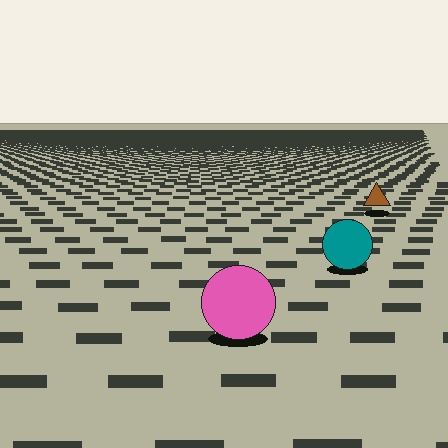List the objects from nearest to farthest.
From nearest to farthest: the pink circle, the teal circle, the brown triangle.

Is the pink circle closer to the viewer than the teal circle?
Yes. The pink circle is closer — you can tell from the texture gradient: the ground texture is coarser near it.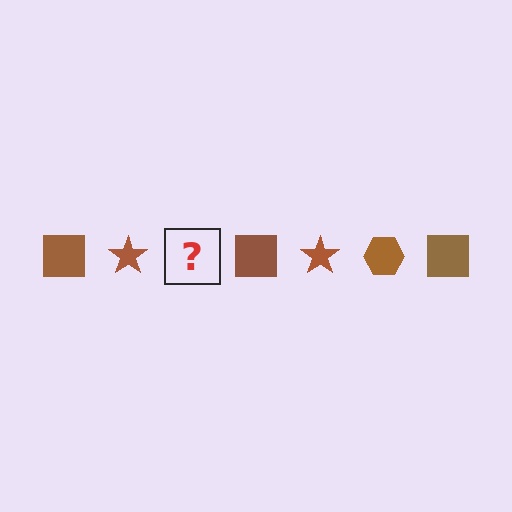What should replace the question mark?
The question mark should be replaced with a brown hexagon.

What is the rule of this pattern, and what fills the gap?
The rule is that the pattern cycles through square, star, hexagon shapes in brown. The gap should be filled with a brown hexagon.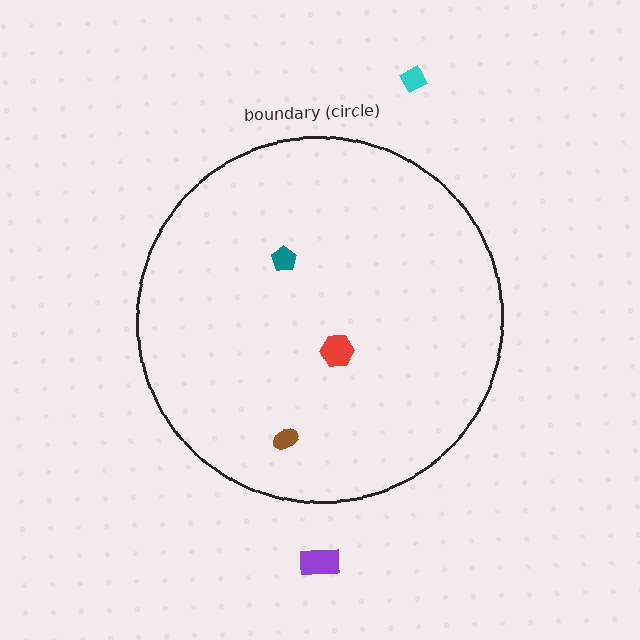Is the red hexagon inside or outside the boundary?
Inside.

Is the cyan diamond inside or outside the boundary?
Outside.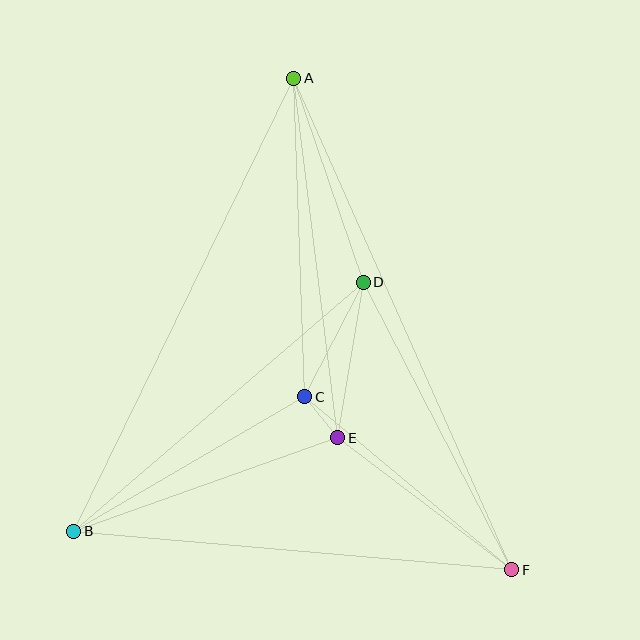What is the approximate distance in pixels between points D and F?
The distance between D and F is approximately 324 pixels.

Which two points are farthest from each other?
Points A and F are farthest from each other.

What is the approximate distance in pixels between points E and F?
The distance between E and F is approximately 219 pixels.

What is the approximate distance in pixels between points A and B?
The distance between A and B is approximately 503 pixels.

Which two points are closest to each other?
Points C and E are closest to each other.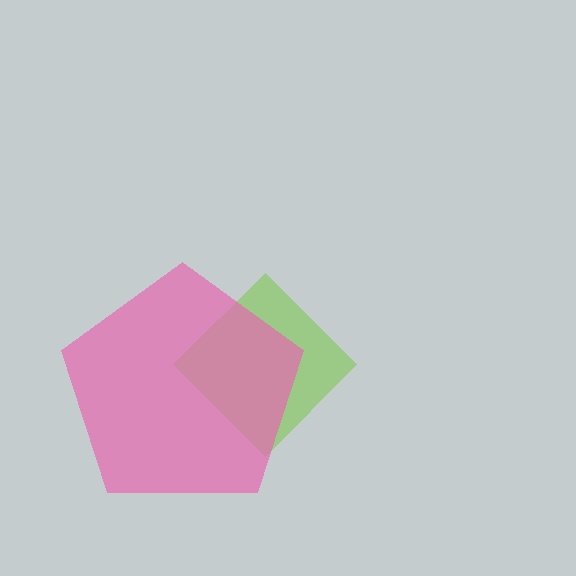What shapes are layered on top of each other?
The layered shapes are: a lime diamond, a pink pentagon.